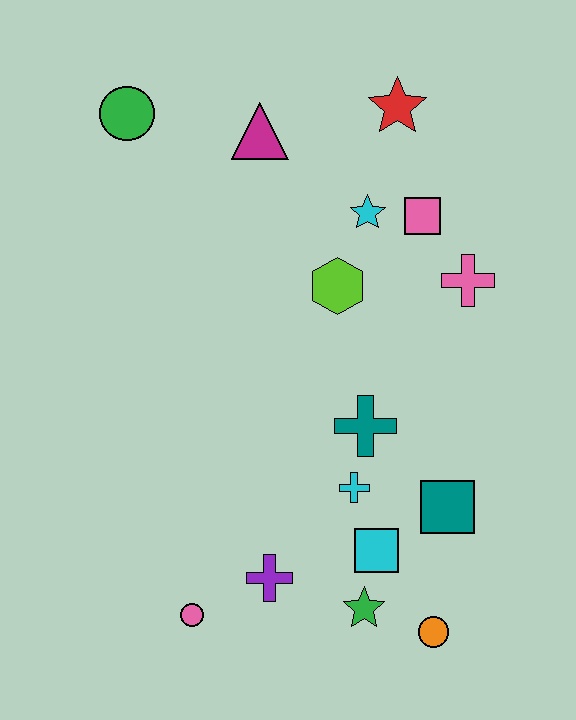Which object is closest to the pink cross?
The pink square is closest to the pink cross.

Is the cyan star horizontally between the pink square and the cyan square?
No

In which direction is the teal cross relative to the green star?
The teal cross is above the green star.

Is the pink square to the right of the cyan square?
Yes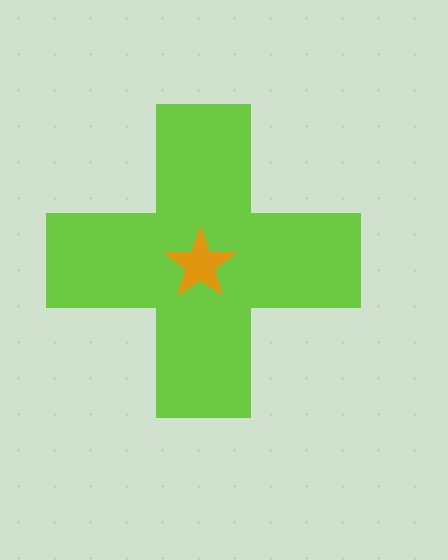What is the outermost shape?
The lime cross.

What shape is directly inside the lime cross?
The orange star.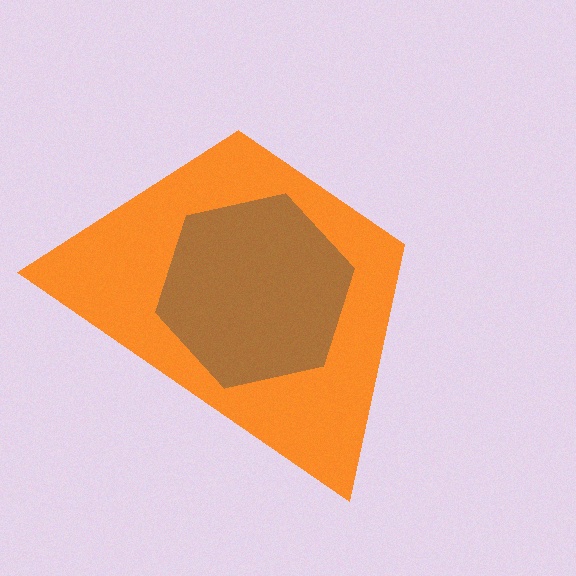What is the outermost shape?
The orange trapezoid.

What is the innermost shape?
The brown hexagon.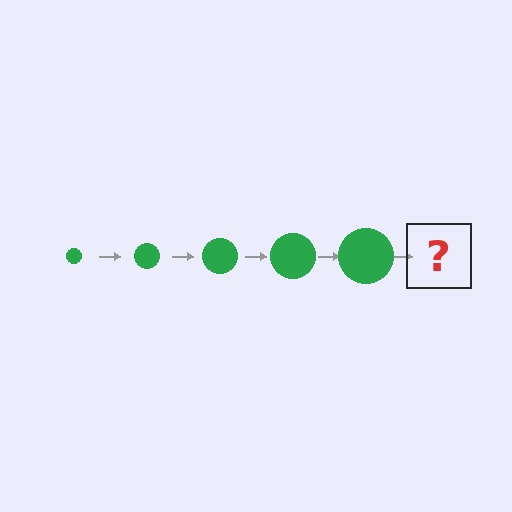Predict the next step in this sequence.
The next step is a green circle, larger than the previous one.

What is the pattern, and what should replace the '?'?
The pattern is that the circle gets progressively larger each step. The '?' should be a green circle, larger than the previous one.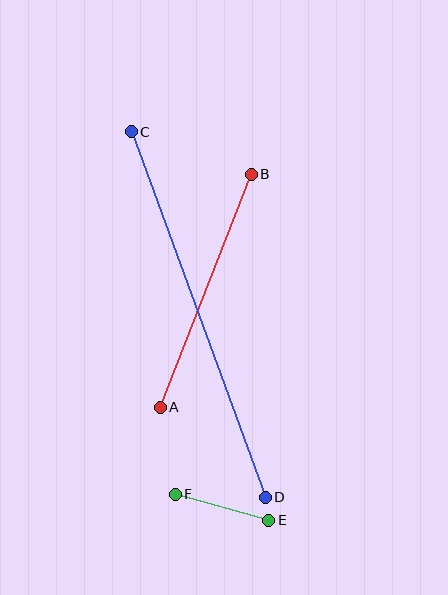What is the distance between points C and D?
The distance is approximately 389 pixels.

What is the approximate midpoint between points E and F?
The midpoint is at approximately (222, 507) pixels.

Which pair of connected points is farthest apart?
Points C and D are farthest apart.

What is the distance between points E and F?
The distance is approximately 97 pixels.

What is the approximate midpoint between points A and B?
The midpoint is at approximately (206, 291) pixels.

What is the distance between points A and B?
The distance is approximately 250 pixels.